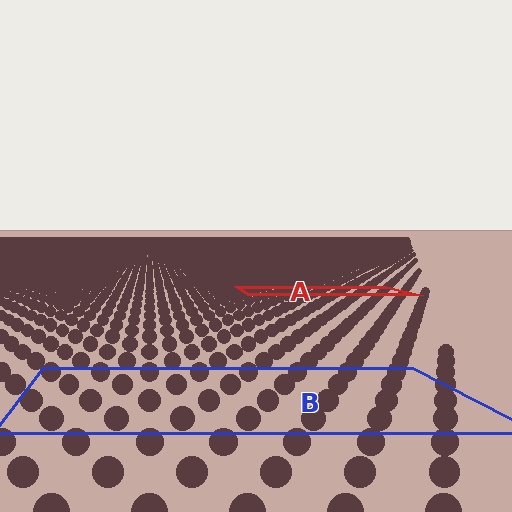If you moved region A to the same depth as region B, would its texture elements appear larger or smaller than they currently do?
They would appear larger. At a closer depth, the same texture elements are projected at a bigger on-screen size.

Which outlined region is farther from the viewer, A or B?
Region A is farther from the viewer — the texture elements inside it appear smaller and more densely packed.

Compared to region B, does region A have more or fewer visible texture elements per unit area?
Region A has more texture elements per unit area — they are packed more densely because it is farther away.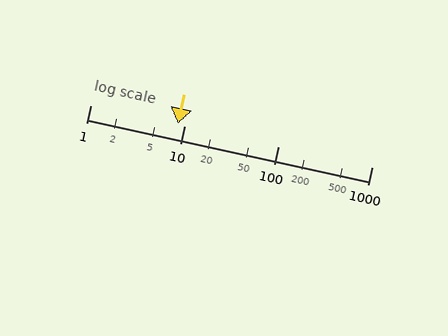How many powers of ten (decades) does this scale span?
The scale spans 3 decades, from 1 to 1000.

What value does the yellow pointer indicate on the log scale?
The pointer indicates approximately 8.5.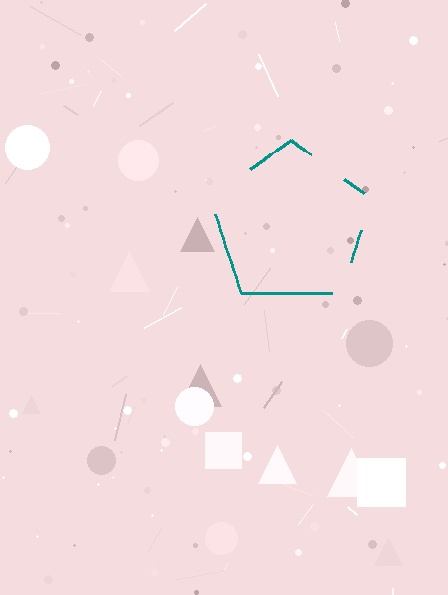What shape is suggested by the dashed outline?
The dashed outline suggests a pentagon.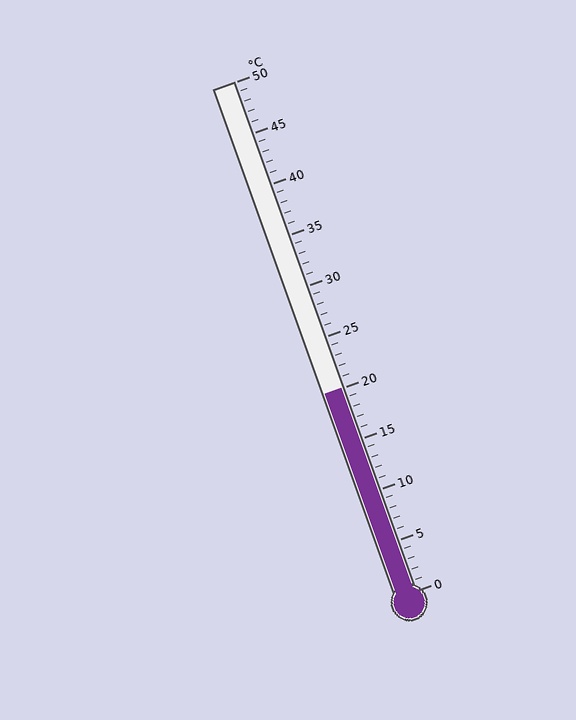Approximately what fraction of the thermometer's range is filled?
The thermometer is filled to approximately 40% of its range.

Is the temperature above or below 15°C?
The temperature is above 15°C.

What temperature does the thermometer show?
The thermometer shows approximately 20°C.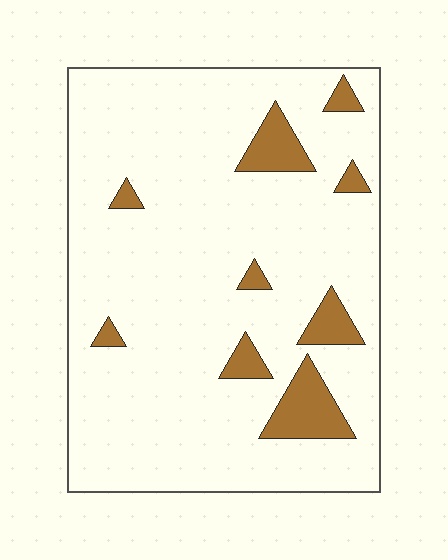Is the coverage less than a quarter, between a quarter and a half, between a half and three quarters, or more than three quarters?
Less than a quarter.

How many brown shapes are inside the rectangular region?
9.